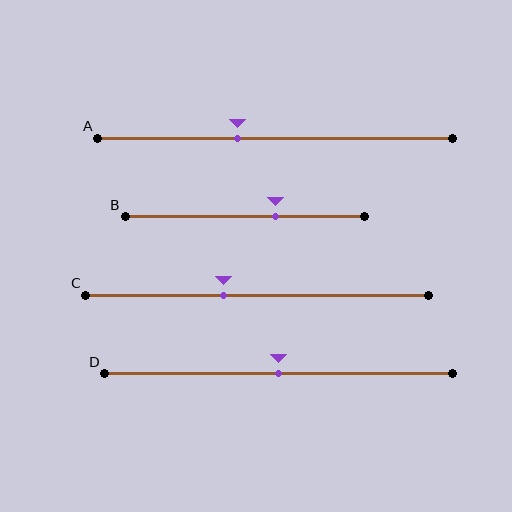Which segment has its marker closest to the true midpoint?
Segment D has its marker closest to the true midpoint.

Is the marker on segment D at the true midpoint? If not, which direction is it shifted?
Yes, the marker on segment D is at the true midpoint.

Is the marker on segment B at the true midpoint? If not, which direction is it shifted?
No, the marker on segment B is shifted to the right by about 13% of the segment length.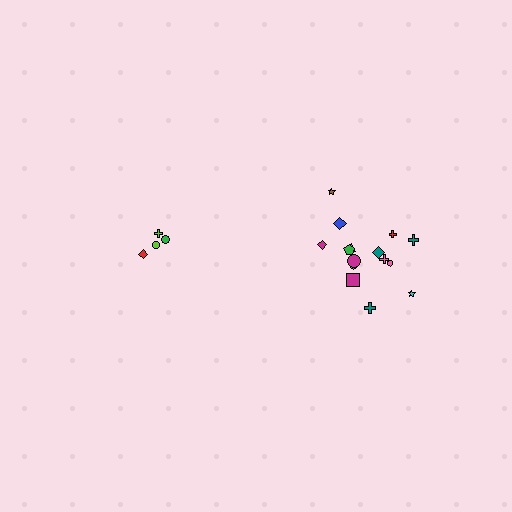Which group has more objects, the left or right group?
The right group.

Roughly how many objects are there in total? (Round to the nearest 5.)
Roughly 20 objects in total.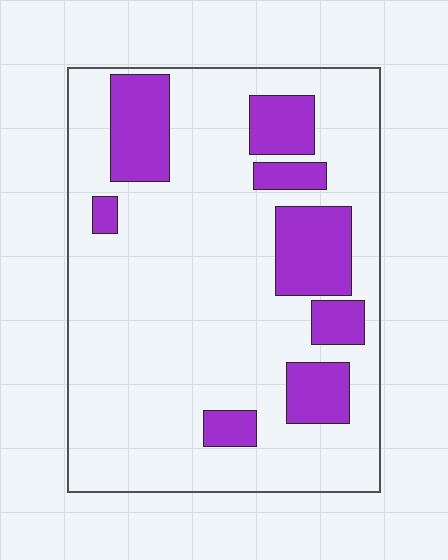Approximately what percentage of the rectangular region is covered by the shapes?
Approximately 20%.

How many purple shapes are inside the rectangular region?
8.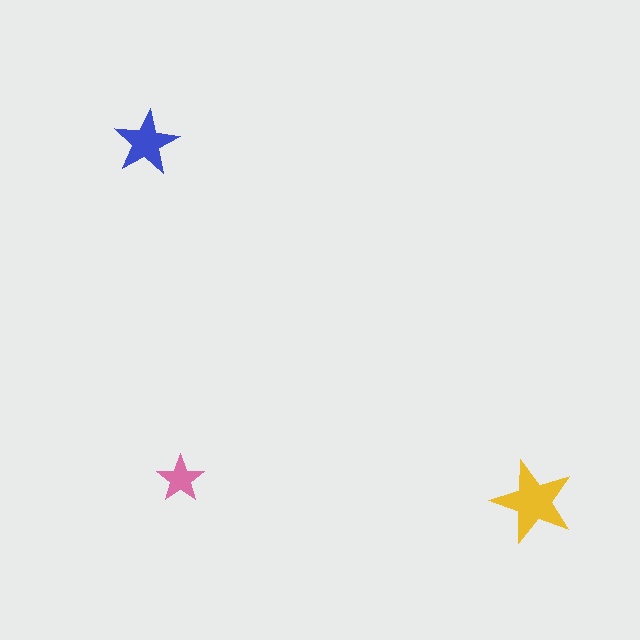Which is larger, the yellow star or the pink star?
The yellow one.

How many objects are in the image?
There are 3 objects in the image.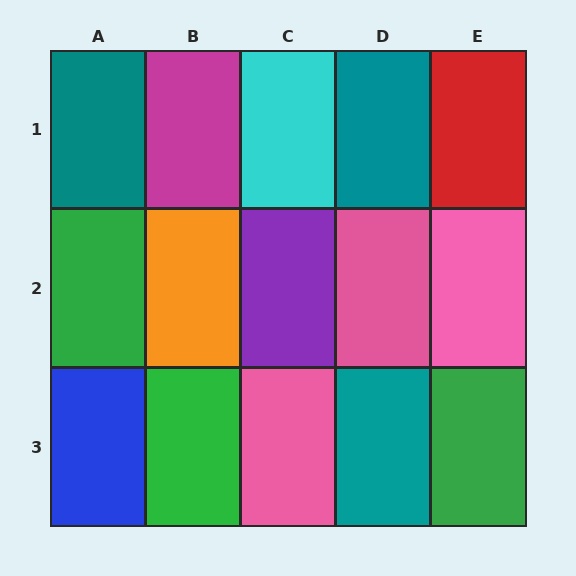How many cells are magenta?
1 cell is magenta.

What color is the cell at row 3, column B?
Green.